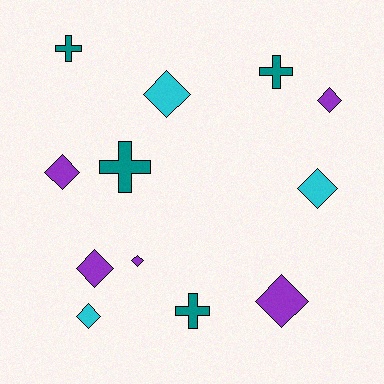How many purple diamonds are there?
There are 5 purple diamonds.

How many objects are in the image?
There are 12 objects.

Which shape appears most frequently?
Diamond, with 8 objects.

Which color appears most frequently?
Purple, with 5 objects.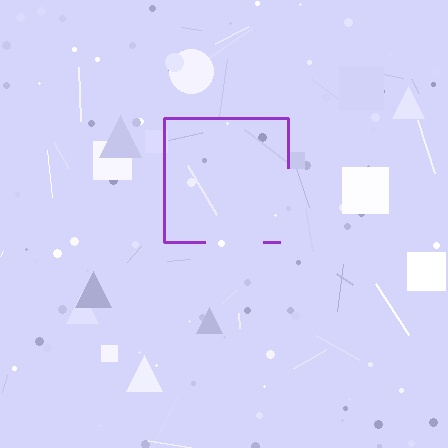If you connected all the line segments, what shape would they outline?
They would outline a square.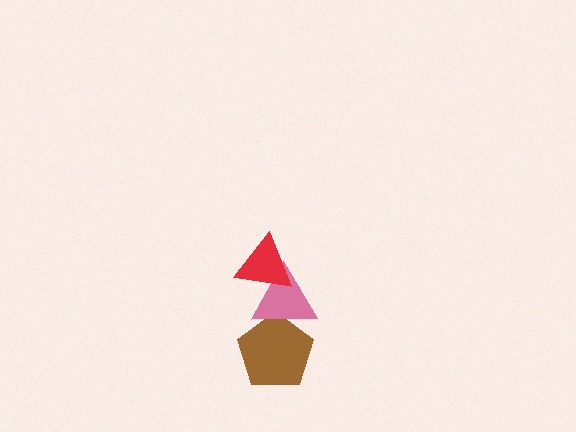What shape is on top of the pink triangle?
The red triangle is on top of the pink triangle.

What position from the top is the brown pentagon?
The brown pentagon is 3rd from the top.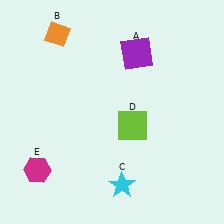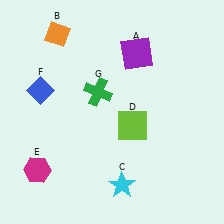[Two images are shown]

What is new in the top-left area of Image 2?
A blue diamond (F) was added in the top-left area of Image 2.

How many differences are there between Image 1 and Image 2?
There are 2 differences between the two images.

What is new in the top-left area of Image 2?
A green cross (G) was added in the top-left area of Image 2.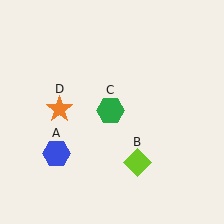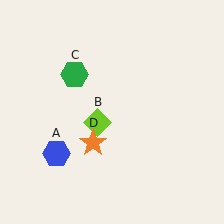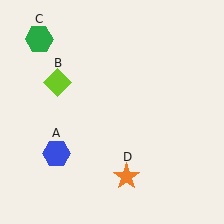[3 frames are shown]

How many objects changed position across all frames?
3 objects changed position: lime diamond (object B), green hexagon (object C), orange star (object D).